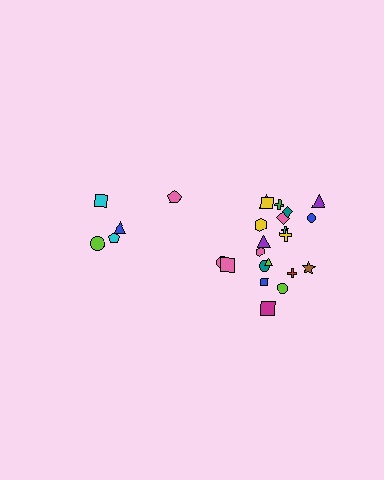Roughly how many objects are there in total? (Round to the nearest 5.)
Roughly 25 objects in total.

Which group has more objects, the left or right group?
The right group.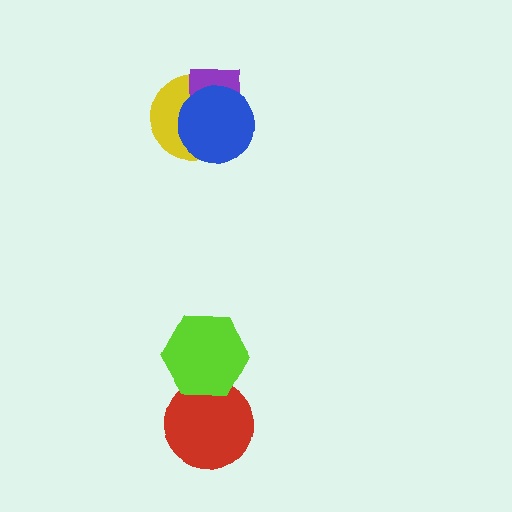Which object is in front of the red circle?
The lime hexagon is in front of the red circle.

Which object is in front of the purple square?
The blue circle is in front of the purple square.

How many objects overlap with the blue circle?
2 objects overlap with the blue circle.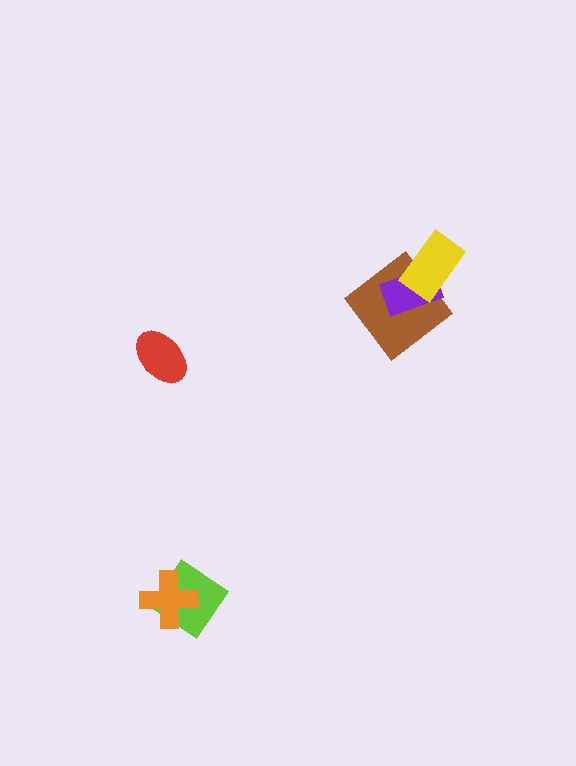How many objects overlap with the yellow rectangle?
2 objects overlap with the yellow rectangle.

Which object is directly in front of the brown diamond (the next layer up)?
The purple rectangle is directly in front of the brown diamond.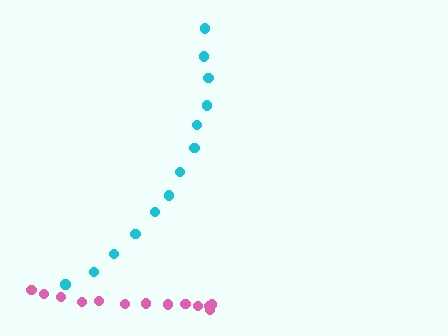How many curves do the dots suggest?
There are 2 distinct paths.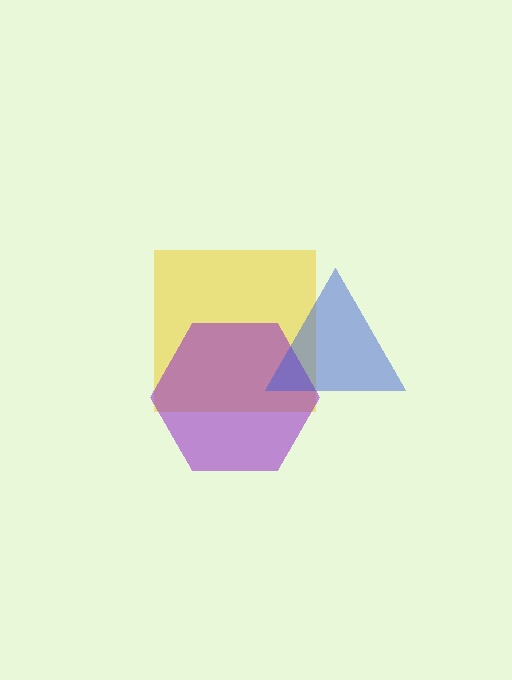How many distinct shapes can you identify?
There are 3 distinct shapes: a yellow square, a purple hexagon, a blue triangle.